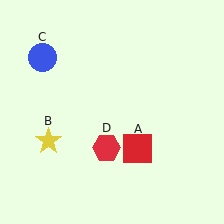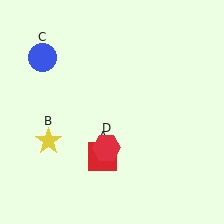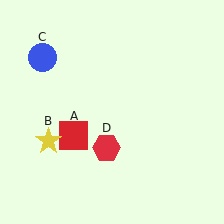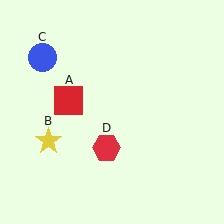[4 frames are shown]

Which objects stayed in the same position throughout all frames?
Yellow star (object B) and blue circle (object C) and red hexagon (object D) remained stationary.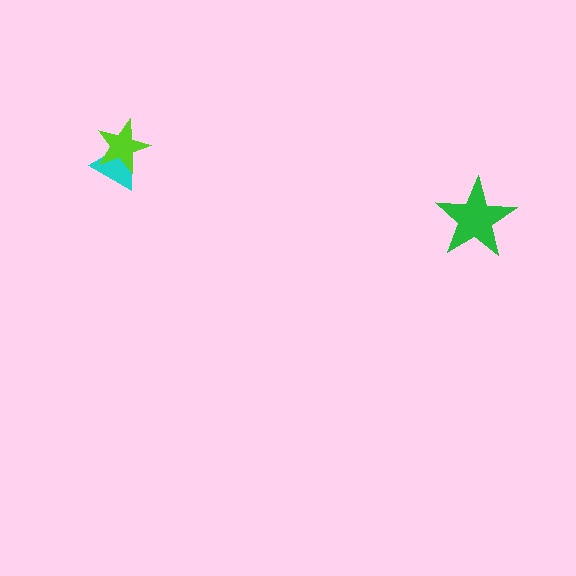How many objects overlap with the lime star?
1 object overlaps with the lime star.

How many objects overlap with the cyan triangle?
1 object overlaps with the cyan triangle.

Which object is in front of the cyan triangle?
The lime star is in front of the cyan triangle.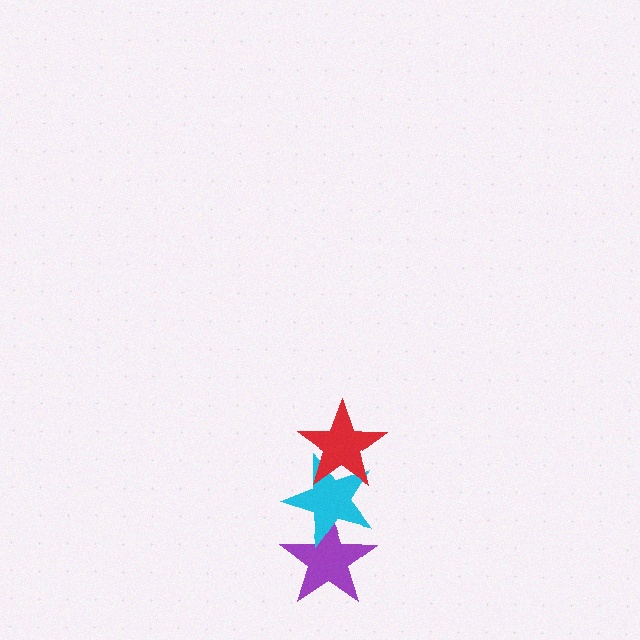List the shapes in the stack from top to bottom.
From top to bottom: the red star, the cyan star, the purple star.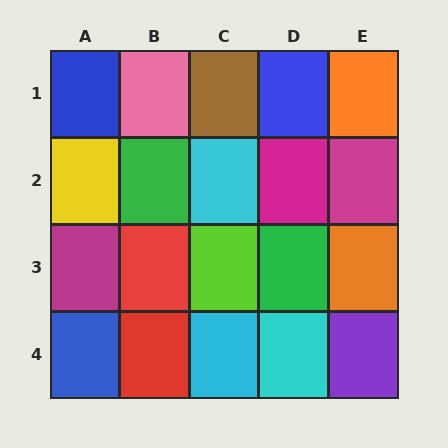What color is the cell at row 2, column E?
Magenta.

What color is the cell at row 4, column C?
Cyan.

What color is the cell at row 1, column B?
Pink.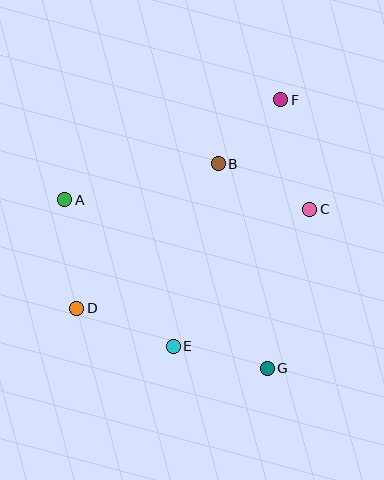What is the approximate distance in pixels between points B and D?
The distance between B and D is approximately 202 pixels.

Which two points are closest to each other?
Points B and F are closest to each other.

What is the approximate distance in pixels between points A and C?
The distance between A and C is approximately 245 pixels.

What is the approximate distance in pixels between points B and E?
The distance between B and E is approximately 188 pixels.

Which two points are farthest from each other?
Points D and F are farthest from each other.